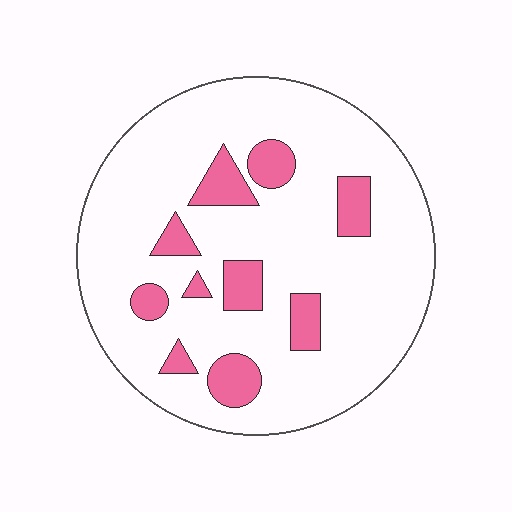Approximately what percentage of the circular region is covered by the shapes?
Approximately 15%.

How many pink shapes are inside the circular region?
10.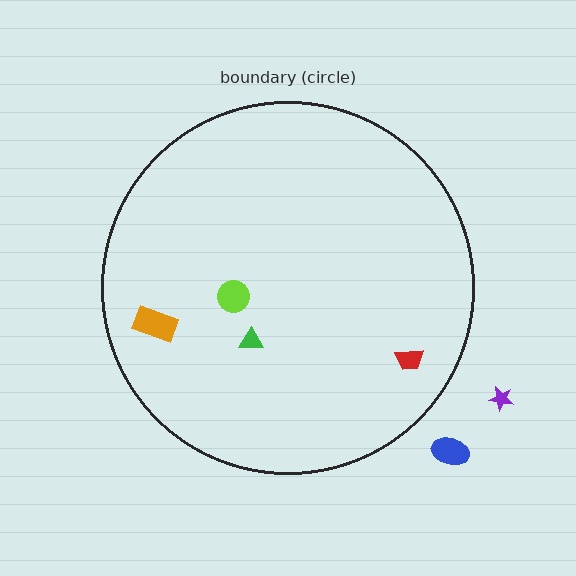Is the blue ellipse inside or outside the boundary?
Outside.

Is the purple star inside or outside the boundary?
Outside.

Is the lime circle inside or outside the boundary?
Inside.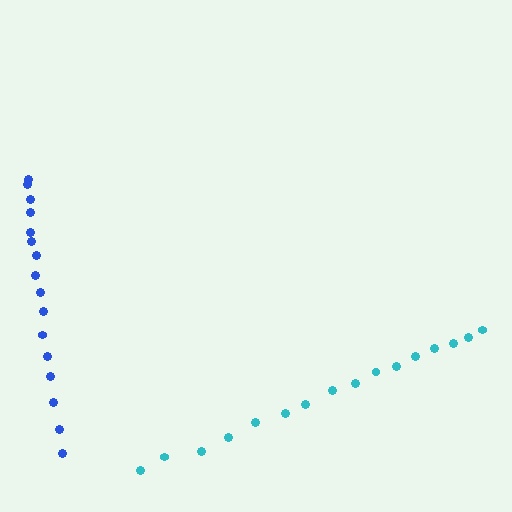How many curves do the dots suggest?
There are 2 distinct paths.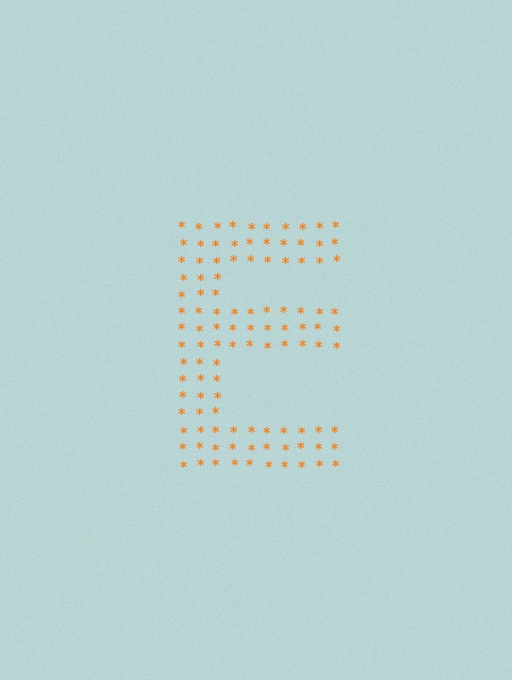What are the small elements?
The small elements are asterisks.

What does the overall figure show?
The overall figure shows the letter E.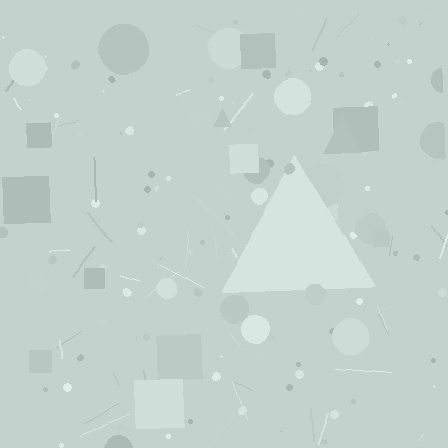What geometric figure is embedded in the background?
A triangle is embedded in the background.